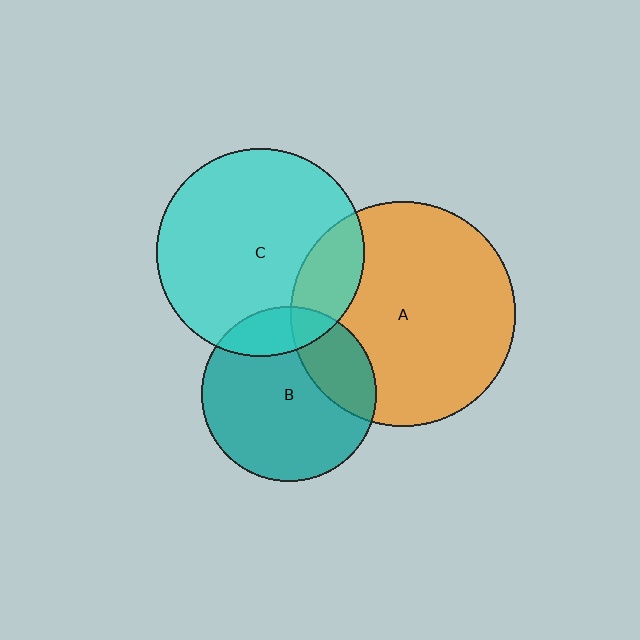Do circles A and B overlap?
Yes.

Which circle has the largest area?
Circle A (orange).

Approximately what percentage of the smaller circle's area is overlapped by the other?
Approximately 25%.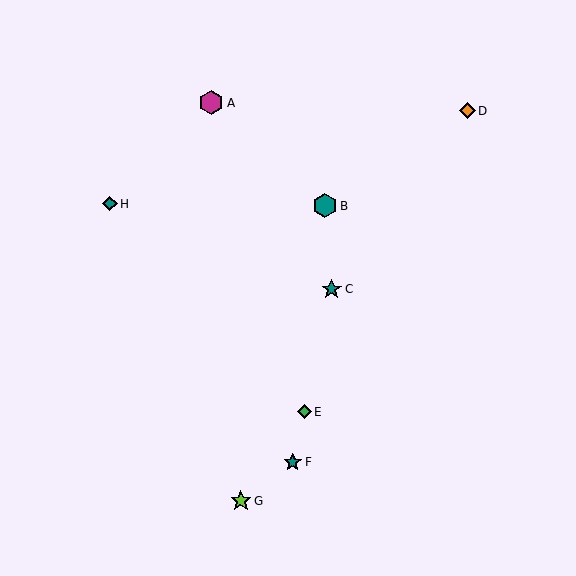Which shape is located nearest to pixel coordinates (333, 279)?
The teal star (labeled C) at (332, 289) is nearest to that location.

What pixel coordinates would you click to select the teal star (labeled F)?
Click at (293, 462) to select the teal star F.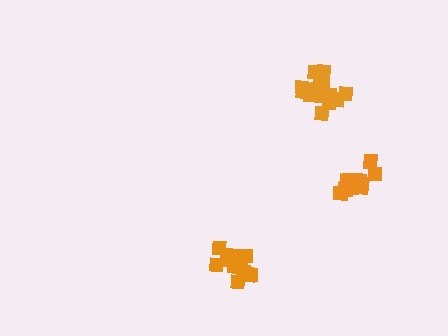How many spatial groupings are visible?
There are 3 spatial groupings.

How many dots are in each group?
Group 1: 13 dots, Group 2: 11 dots, Group 3: 16 dots (40 total).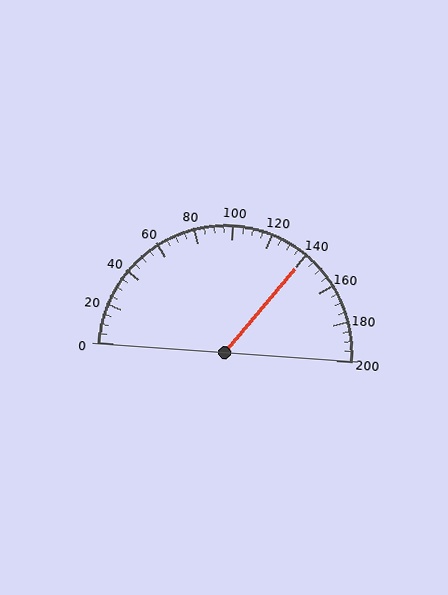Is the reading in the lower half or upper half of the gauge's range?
The reading is in the upper half of the range (0 to 200).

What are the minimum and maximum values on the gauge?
The gauge ranges from 0 to 200.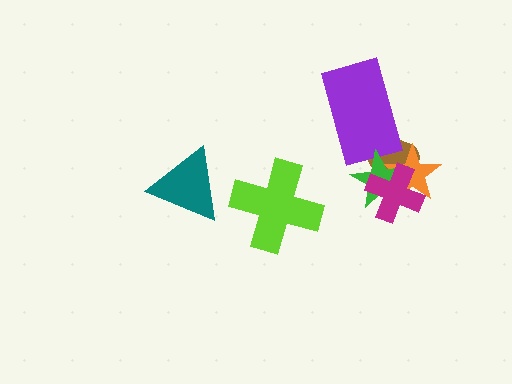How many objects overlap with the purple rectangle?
2 objects overlap with the purple rectangle.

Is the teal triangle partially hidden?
No, no other shape covers it.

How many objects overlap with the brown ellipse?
4 objects overlap with the brown ellipse.